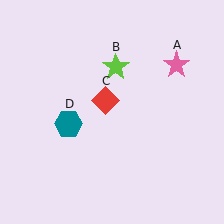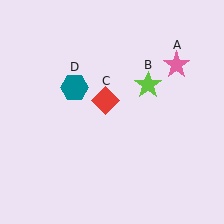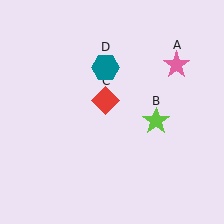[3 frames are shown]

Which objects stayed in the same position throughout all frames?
Pink star (object A) and red diamond (object C) remained stationary.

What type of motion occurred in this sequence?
The lime star (object B), teal hexagon (object D) rotated clockwise around the center of the scene.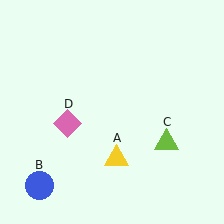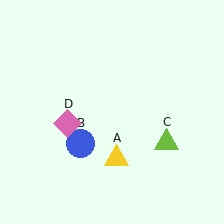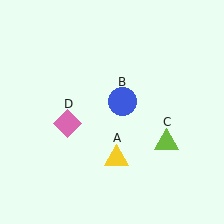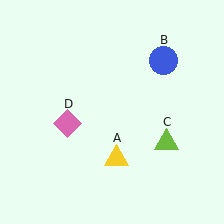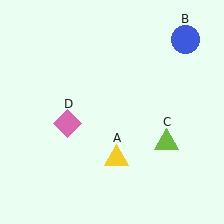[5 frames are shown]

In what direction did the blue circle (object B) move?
The blue circle (object B) moved up and to the right.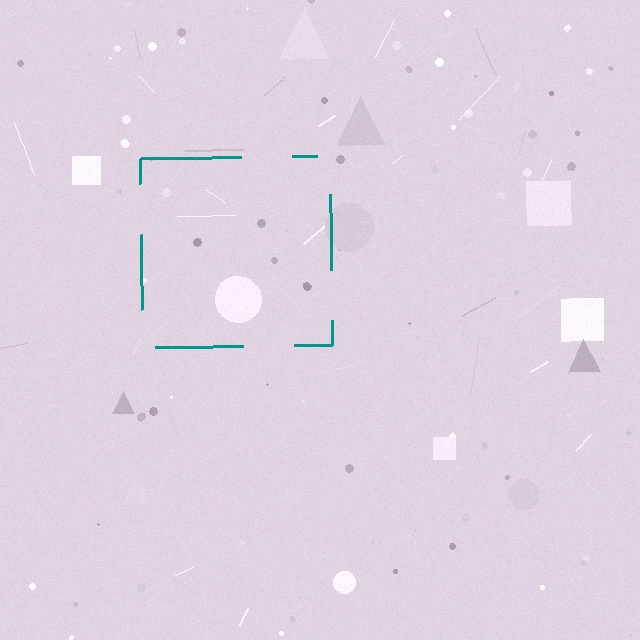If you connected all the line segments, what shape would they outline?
They would outline a square.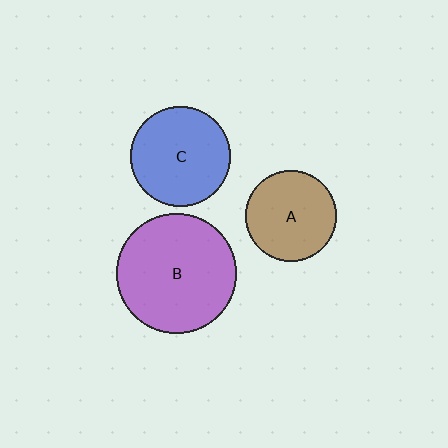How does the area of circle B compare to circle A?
Approximately 1.7 times.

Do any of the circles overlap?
No, none of the circles overlap.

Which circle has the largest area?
Circle B (purple).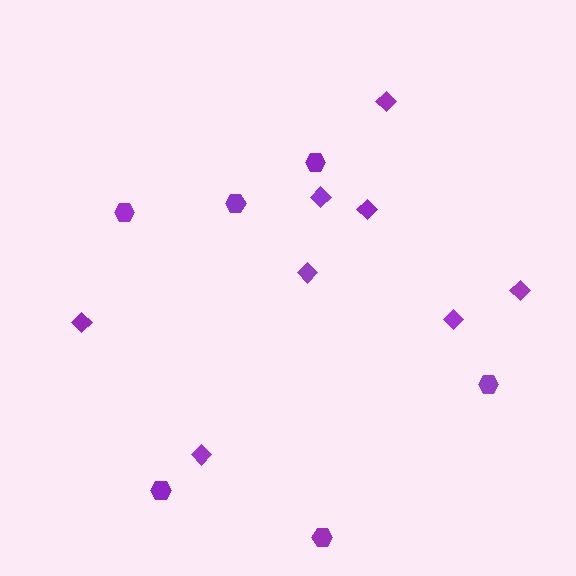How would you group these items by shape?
There are 2 groups: one group of diamonds (8) and one group of hexagons (6).